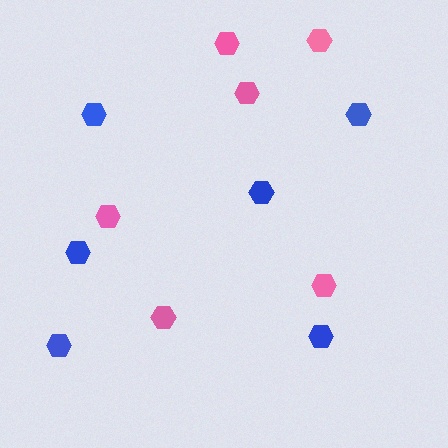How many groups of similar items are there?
There are 2 groups: one group of blue hexagons (6) and one group of pink hexagons (6).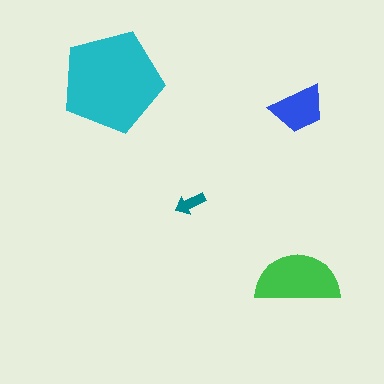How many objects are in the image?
There are 4 objects in the image.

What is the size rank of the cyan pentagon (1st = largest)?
1st.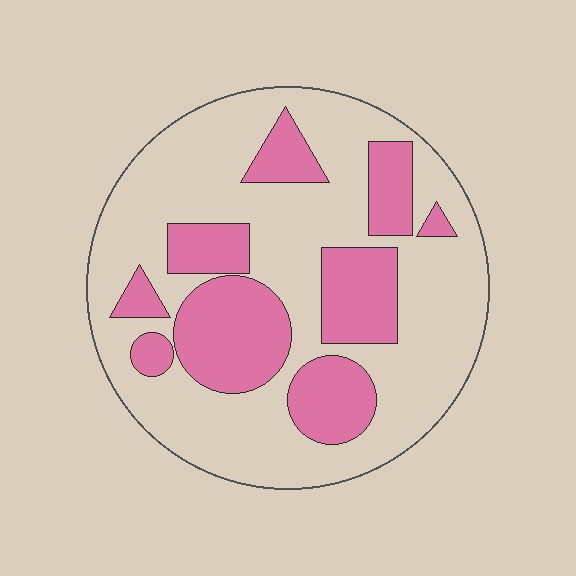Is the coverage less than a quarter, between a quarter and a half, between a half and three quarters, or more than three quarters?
Between a quarter and a half.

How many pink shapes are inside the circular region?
9.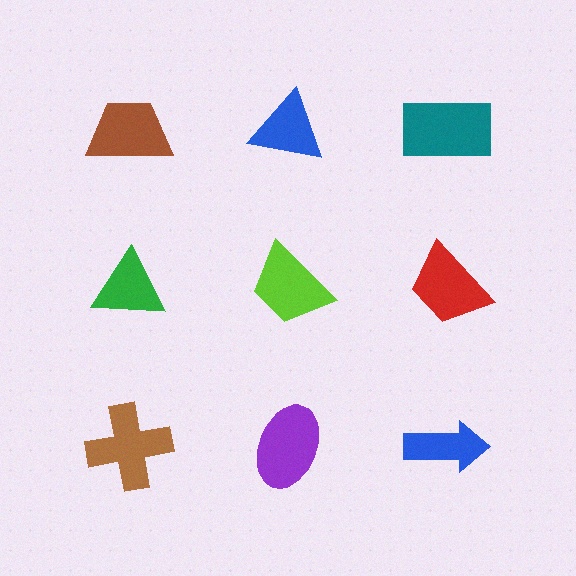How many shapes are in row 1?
3 shapes.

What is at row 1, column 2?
A blue triangle.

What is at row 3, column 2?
A purple ellipse.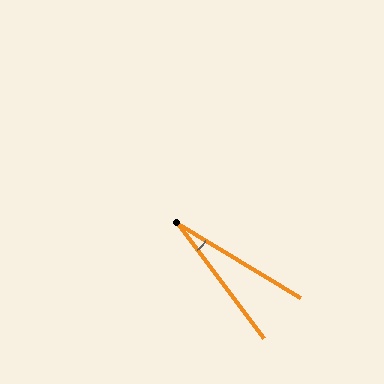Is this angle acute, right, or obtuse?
It is acute.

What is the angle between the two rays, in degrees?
Approximately 22 degrees.